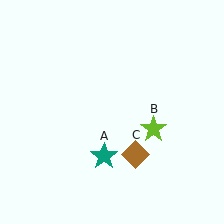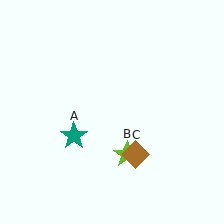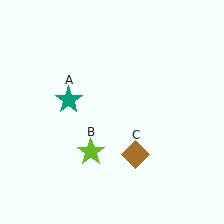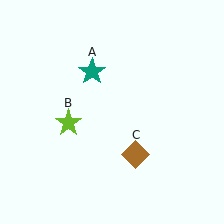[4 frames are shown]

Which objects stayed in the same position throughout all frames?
Brown diamond (object C) remained stationary.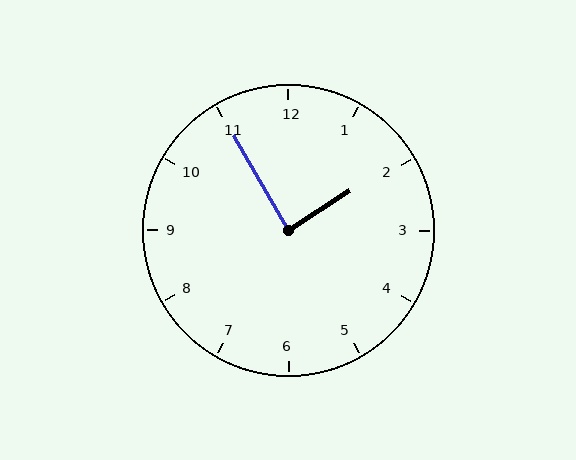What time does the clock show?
1:55.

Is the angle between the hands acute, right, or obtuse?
It is right.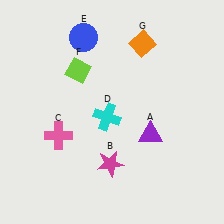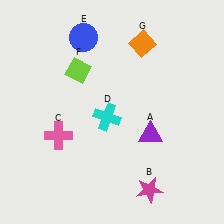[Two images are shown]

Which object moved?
The magenta star (B) moved right.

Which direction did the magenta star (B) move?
The magenta star (B) moved right.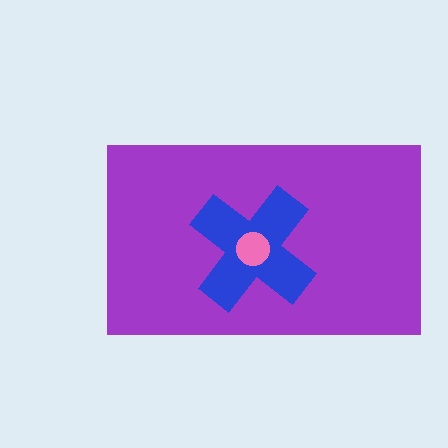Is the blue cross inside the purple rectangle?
Yes.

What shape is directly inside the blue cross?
The pink circle.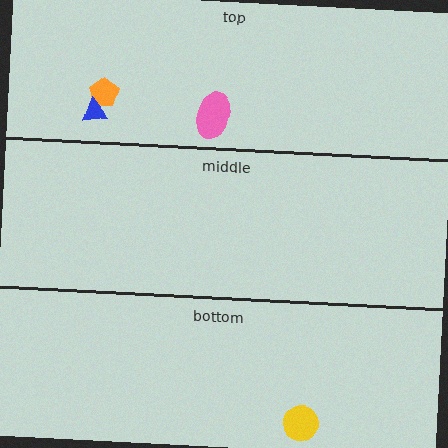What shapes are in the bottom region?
The yellow circle.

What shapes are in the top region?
The orange pentagon, the blue triangle, the pink ellipse.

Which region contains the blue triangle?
The top region.